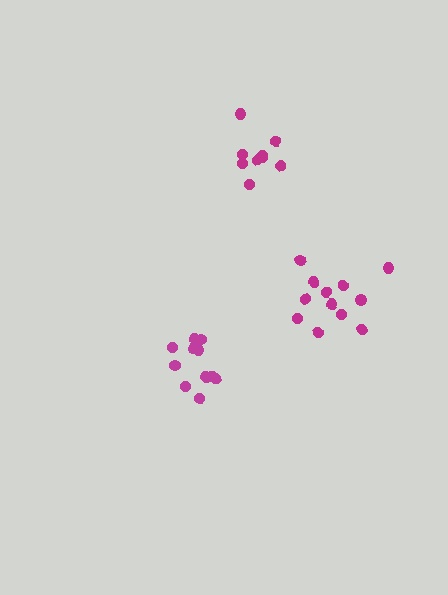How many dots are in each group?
Group 1: 9 dots, Group 2: 12 dots, Group 3: 11 dots (32 total).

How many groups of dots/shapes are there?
There are 3 groups.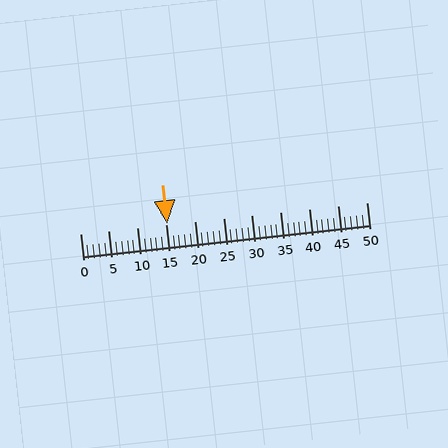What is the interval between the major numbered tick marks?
The major tick marks are spaced 5 units apart.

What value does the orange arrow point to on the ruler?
The orange arrow points to approximately 15.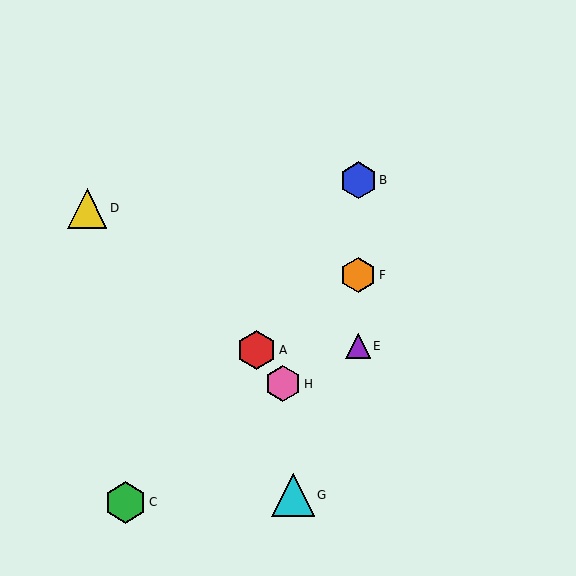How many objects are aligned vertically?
3 objects (B, E, F) are aligned vertically.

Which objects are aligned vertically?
Objects B, E, F are aligned vertically.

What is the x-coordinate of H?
Object H is at x≈283.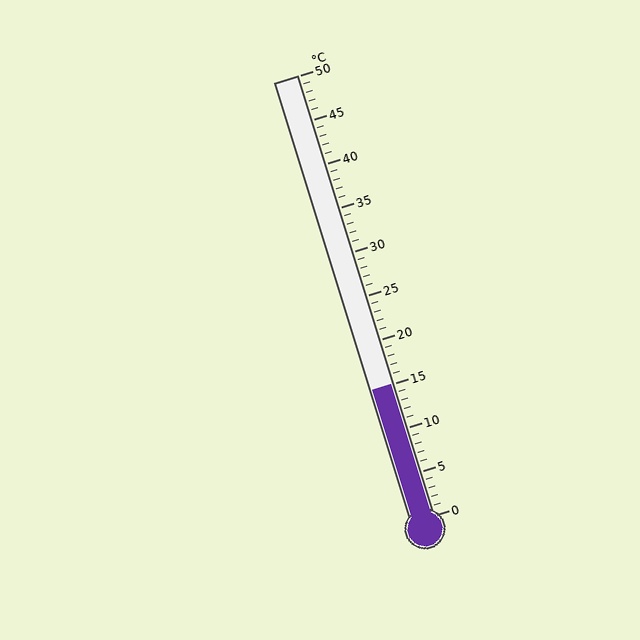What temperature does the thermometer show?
The thermometer shows approximately 15°C.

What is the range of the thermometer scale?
The thermometer scale ranges from 0°C to 50°C.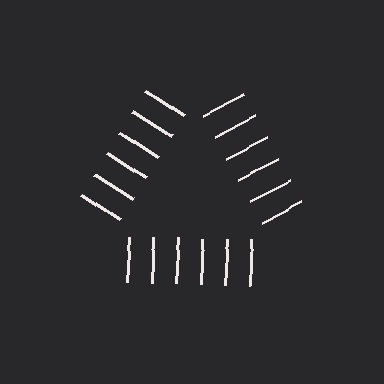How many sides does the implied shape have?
3 sides — the line-ends trace a triangle.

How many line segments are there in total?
18 — 6 along each of the 3 edges.